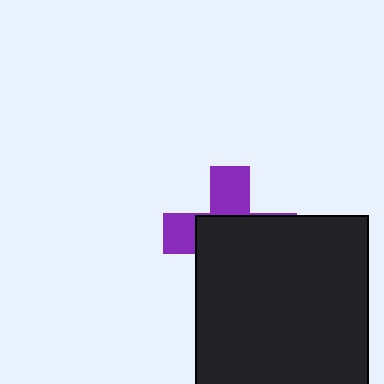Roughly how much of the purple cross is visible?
A small part of it is visible (roughly 37%).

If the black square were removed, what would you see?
You would see the complete purple cross.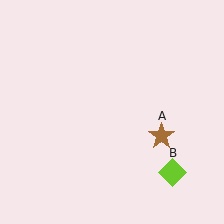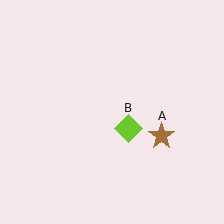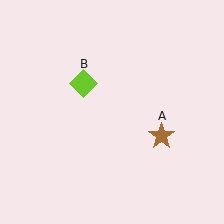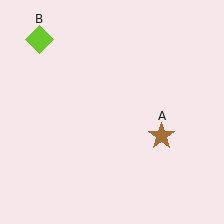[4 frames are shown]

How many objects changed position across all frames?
1 object changed position: lime diamond (object B).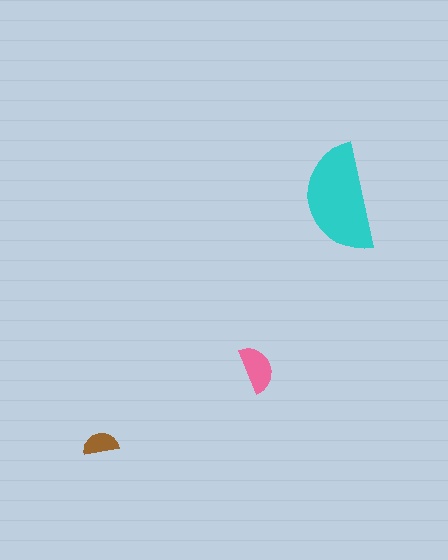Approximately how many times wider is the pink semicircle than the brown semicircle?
About 1.5 times wider.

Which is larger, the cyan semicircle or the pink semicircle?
The cyan one.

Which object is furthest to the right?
The cyan semicircle is rightmost.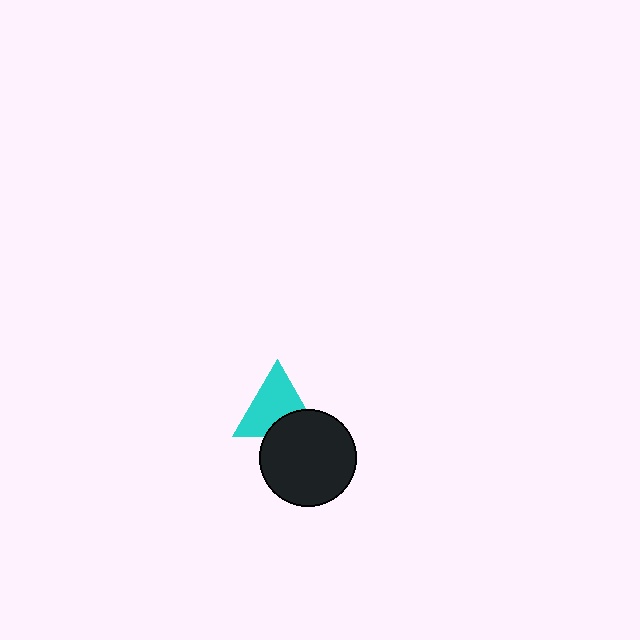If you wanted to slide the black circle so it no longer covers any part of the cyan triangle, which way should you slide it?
Slide it down — that is the most direct way to separate the two shapes.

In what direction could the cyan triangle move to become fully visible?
The cyan triangle could move up. That would shift it out from behind the black circle entirely.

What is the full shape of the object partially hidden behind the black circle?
The partially hidden object is a cyan triangle.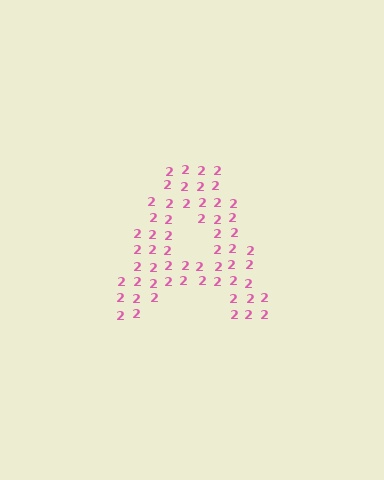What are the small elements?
The small elements are digit 2's.